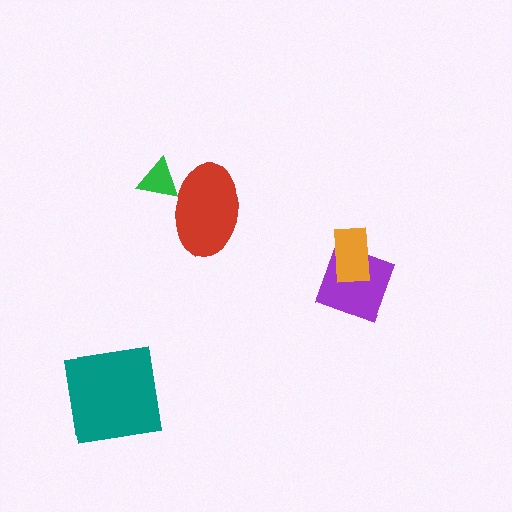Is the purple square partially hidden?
Yes, it is partially covered by another shape.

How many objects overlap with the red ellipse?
1 object overlaps with the red ellipse.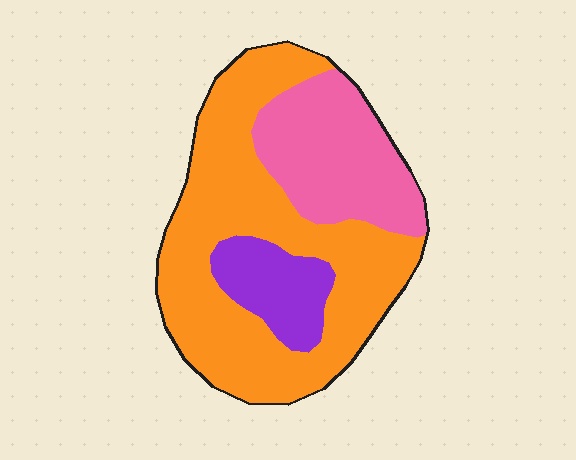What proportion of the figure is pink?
Pink takes up between a sixth and a third of the figure.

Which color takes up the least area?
Purple, at roughly 15%.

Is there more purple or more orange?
Orange.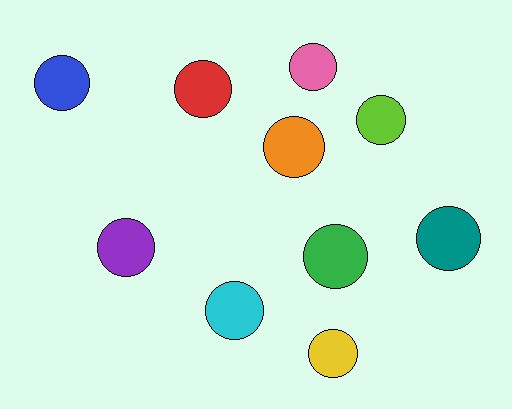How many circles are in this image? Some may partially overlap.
There are 10 circles.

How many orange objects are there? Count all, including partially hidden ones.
There is 1 orange object.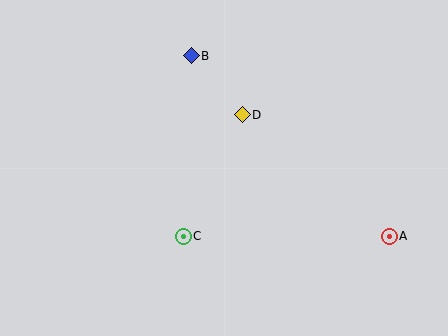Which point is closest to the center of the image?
Point D at (242, 115) is closest to the center.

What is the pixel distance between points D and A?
The distance between D and A is 191 pixels.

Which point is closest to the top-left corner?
Point B is closest to the top-left corner.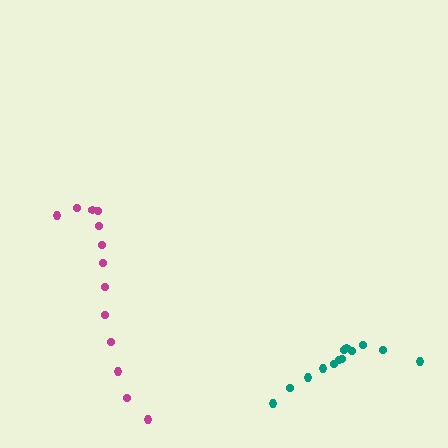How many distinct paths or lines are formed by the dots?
There are 2 distinct paths.